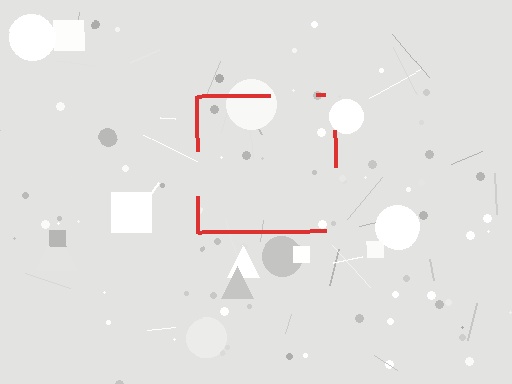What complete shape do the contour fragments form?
The contour fragments form a square.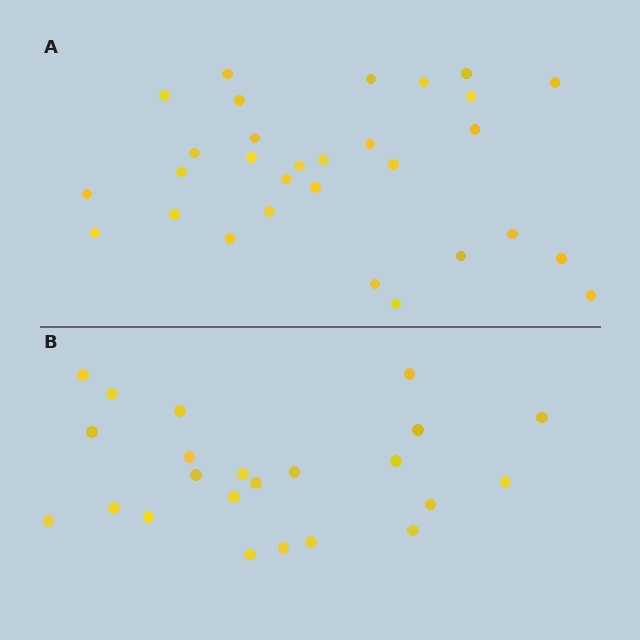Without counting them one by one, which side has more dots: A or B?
Region A (the top region) has more dots.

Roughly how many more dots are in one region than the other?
Region A has roughly 8 or so more dots than region B.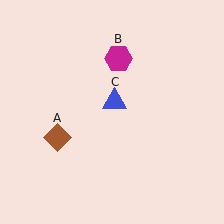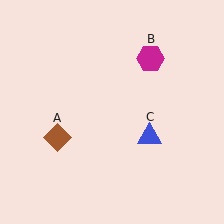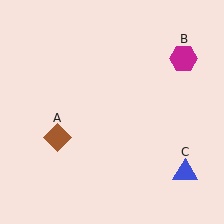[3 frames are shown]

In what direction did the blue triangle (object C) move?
The blue triangle (object C) moved down and to the right.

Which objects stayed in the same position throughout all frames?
Brown diamond (object A) remained stationary.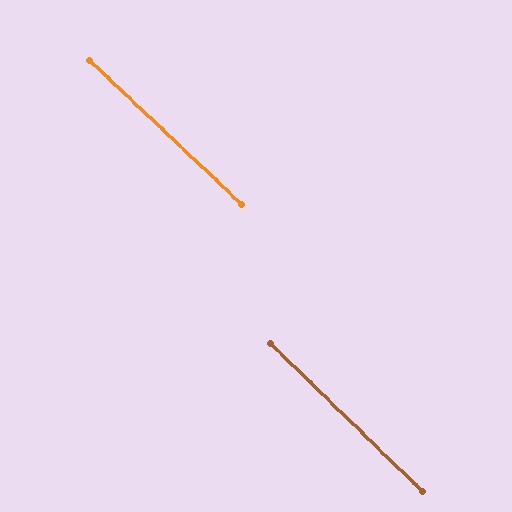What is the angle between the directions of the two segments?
Approximately 0 degrees.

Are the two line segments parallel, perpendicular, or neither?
Parallel — their directions differ by only 0.5°.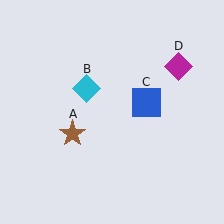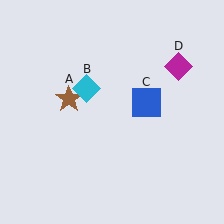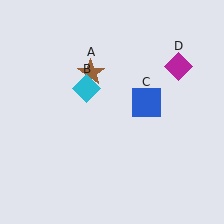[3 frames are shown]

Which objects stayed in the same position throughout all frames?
Cyan diamond (object B) and blue square (object C) and magenta diamond (object D) remained stationary.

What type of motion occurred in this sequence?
The brown star (object A) rotated clockwise around the center of the scene.